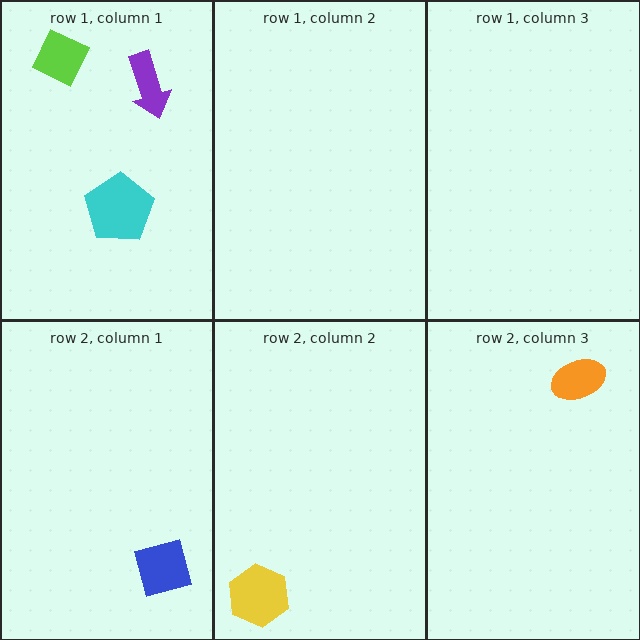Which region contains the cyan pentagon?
The row 1, column 1 region.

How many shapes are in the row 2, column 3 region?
1.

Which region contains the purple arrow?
The row 1, column 1 region.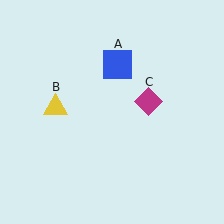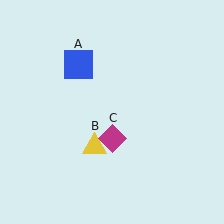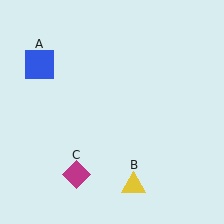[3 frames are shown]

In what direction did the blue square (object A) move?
The blue square (object A) moved left.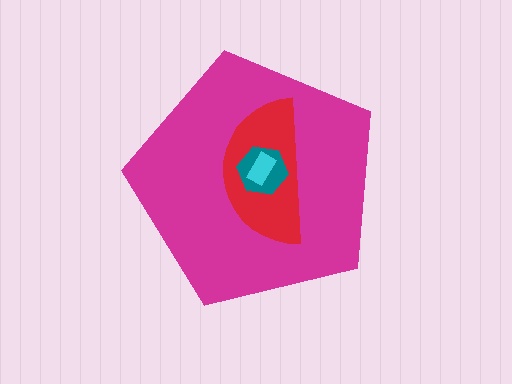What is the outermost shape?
The magenta pentagon.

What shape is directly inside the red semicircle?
The teal hexagon.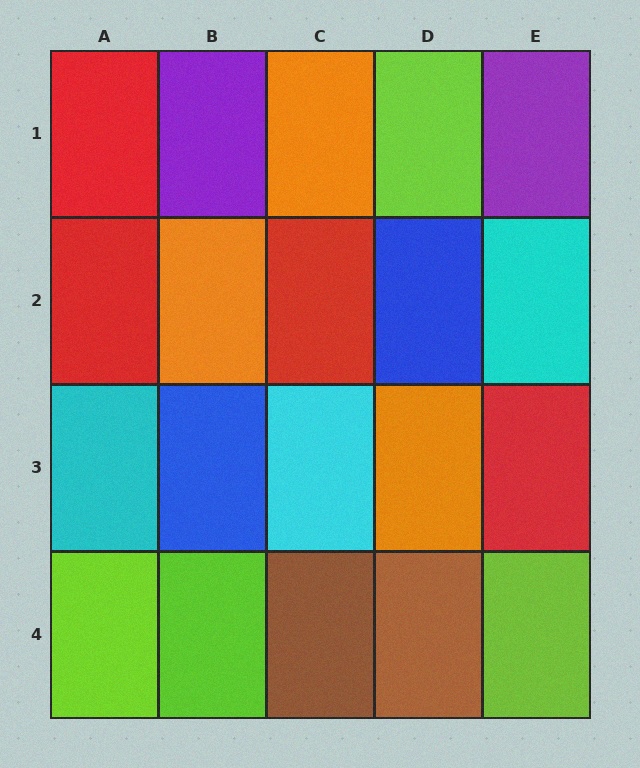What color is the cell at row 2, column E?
Cyan.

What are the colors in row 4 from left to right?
Lime, lime, brown, brown, lime.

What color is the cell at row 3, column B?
Blue.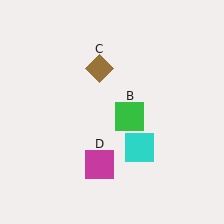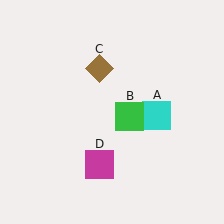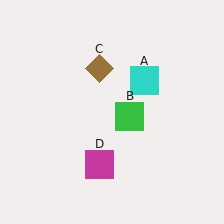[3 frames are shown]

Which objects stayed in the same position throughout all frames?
Green square (object B) and brown diamond (object C) and magenta square (object D) remained stationary.